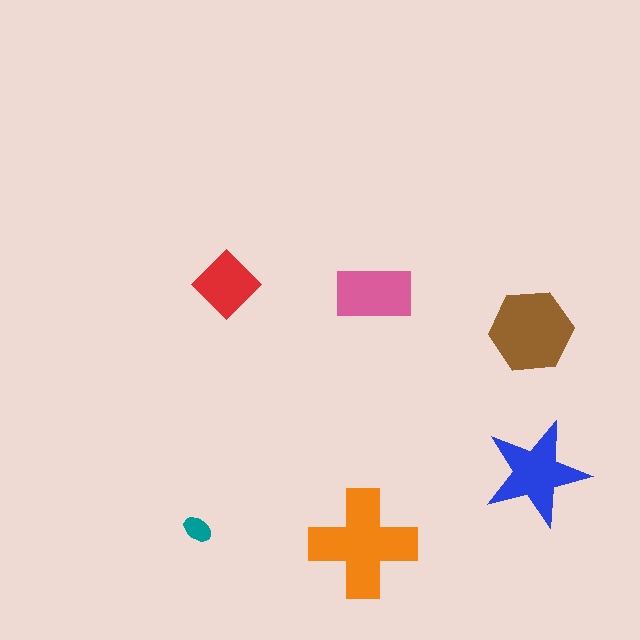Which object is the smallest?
The teal ellipse.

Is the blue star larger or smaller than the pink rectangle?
Larger.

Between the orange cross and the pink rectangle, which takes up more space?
The orange cross.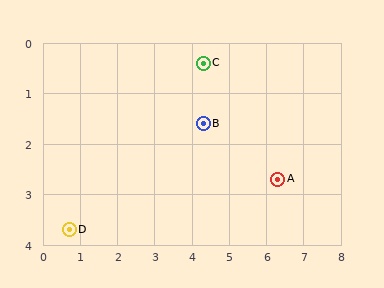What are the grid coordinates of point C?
Point C is at approximately (4.3, 0.4).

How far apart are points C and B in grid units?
Points C and B are about 1.2 grid units apart.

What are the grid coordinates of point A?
Point A is at approximately (6.3, 2.7).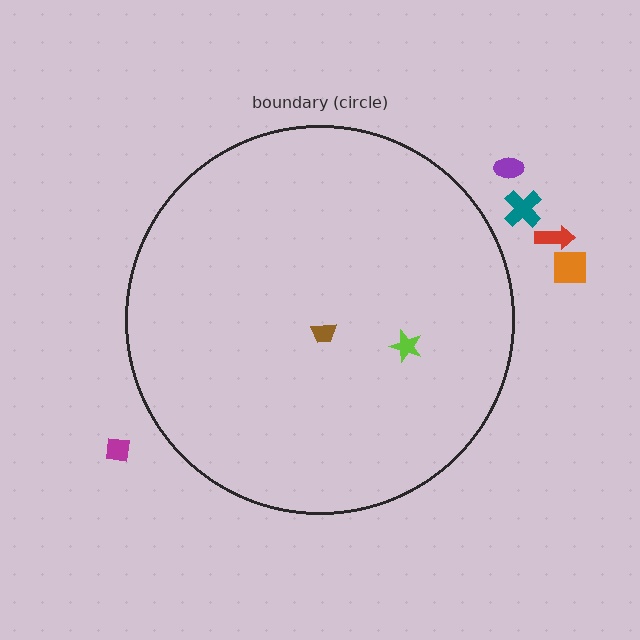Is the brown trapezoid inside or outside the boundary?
Inside.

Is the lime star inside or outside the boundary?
Inside.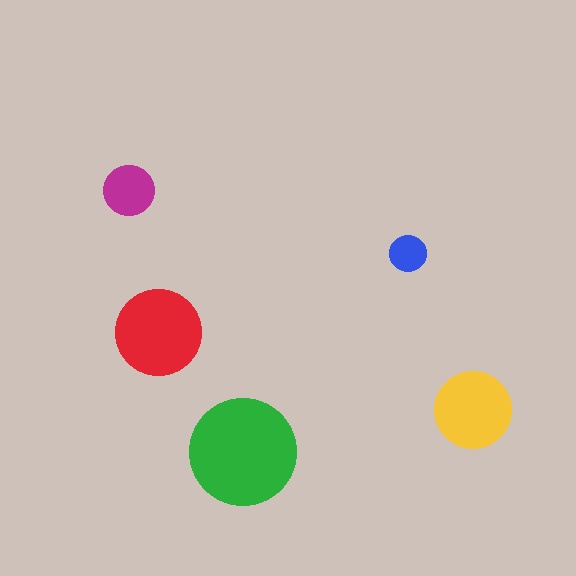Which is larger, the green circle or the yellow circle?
The green one.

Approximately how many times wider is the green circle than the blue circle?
About 3 times wider.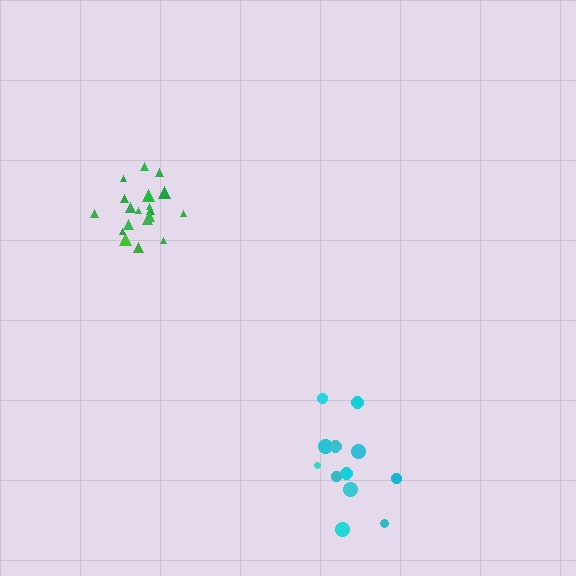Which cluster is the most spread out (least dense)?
Cyan.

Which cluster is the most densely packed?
Green.